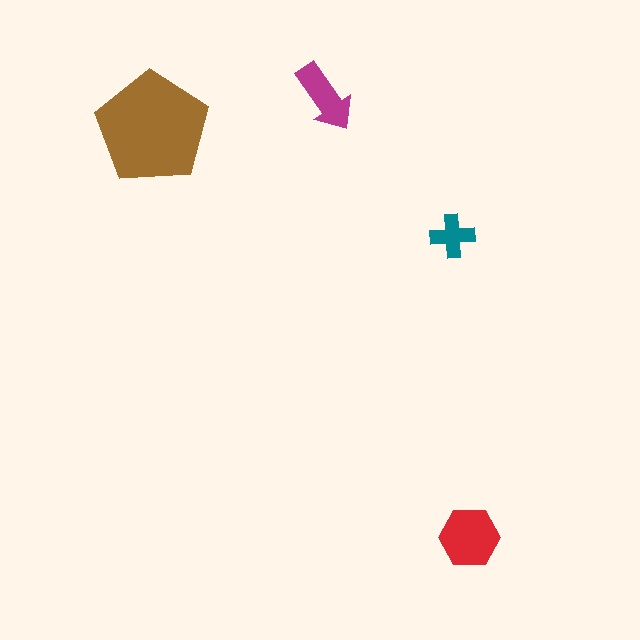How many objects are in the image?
There are 4 objects in the image.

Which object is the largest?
The brown pentagon.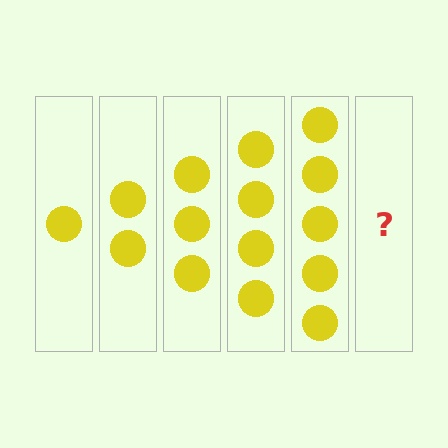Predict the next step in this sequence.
The next step is 6 circles.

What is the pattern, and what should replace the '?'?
The pattern is that each step adds one more circle. The '?' should be 6 circles.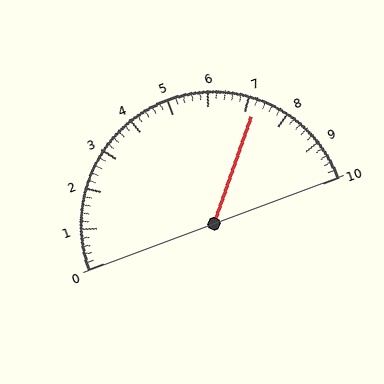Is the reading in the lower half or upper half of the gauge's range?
The reading is in the upper half of the range (0 to 10).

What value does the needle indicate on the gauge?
The needle indicates approximately 7.2.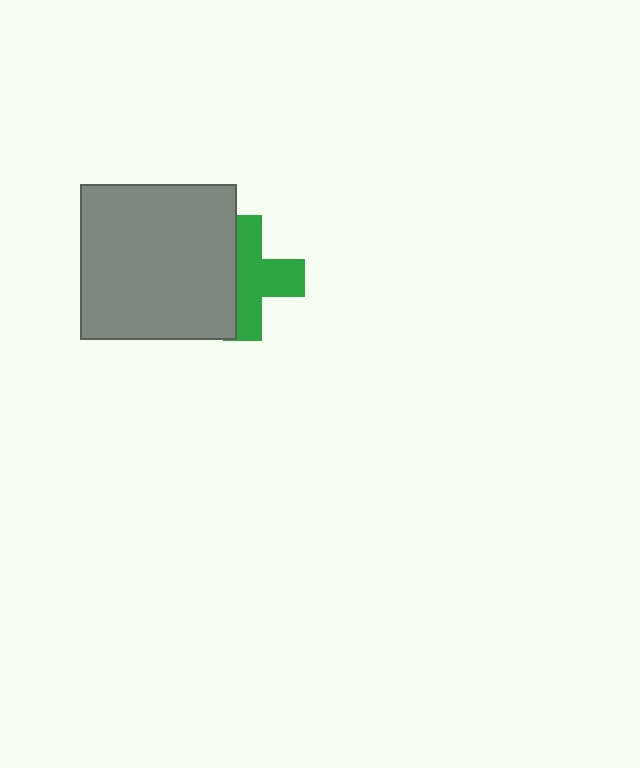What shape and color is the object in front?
The object in front is a gray square.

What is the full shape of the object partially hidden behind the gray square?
The partially hidden object is a green cross.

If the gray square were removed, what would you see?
You would see the complete green cross.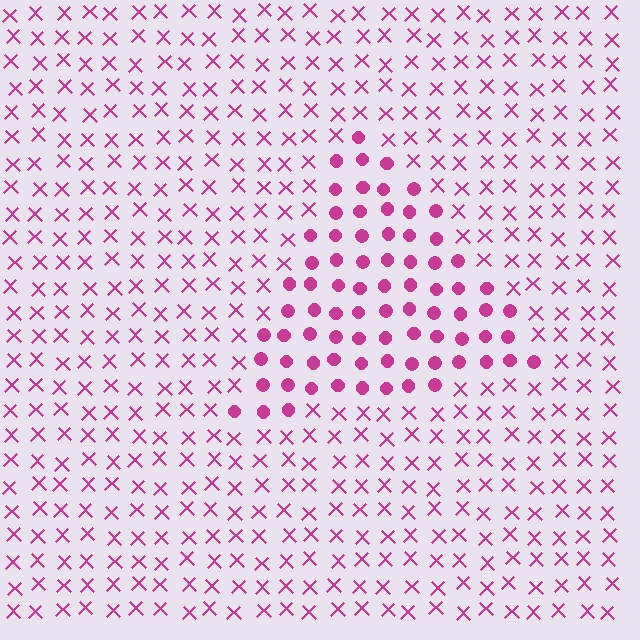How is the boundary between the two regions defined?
The boundary is defined by a change in element shape: circles inside vs. X marks outside. All elements share the same color and spacing.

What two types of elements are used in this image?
The image uses circles inside the triangle region and X marks outside it.